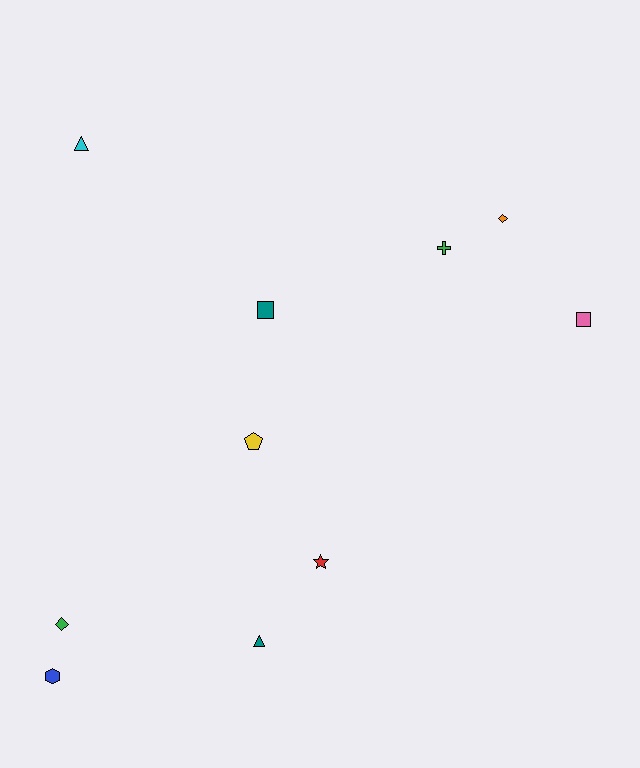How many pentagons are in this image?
There is 1 pentagon.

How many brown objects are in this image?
There are no brown objects.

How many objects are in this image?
There are 10 objects.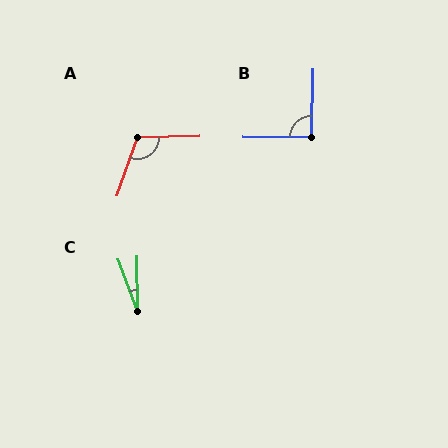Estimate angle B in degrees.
Approximately 91 degrees.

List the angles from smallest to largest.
C (19°), B (91°), A (111°).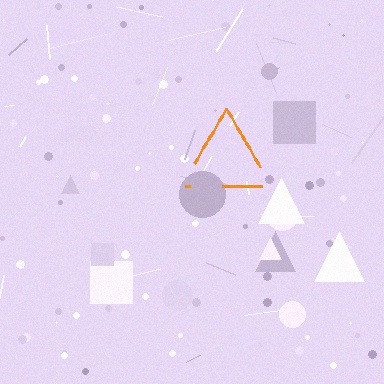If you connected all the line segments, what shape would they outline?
They would outline a triangle.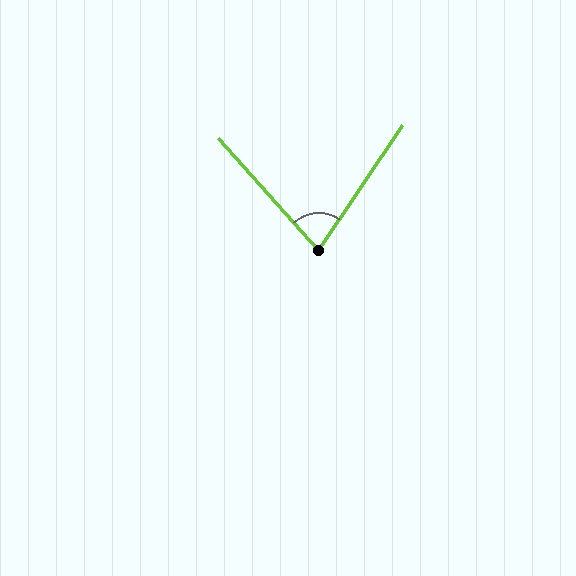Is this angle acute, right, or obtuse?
It is acute.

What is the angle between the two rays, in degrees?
Approximately 76 degrees.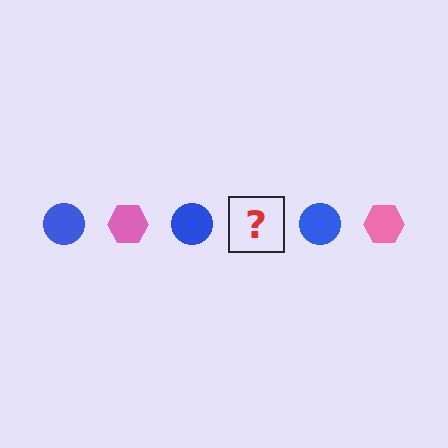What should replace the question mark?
The question mark should be replaced with a pink hexagon.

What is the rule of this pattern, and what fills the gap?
The rule is that the pattern alternates between blue circle and pink hexagon. The gap should be filled with a pink hexagon.